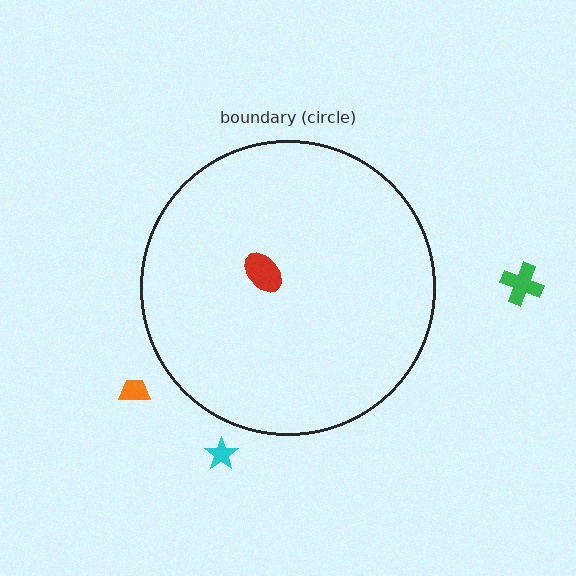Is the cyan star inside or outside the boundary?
Outside.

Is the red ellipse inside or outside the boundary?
Inside.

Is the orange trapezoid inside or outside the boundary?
Outside.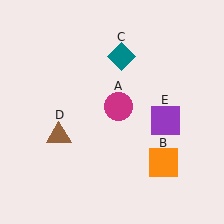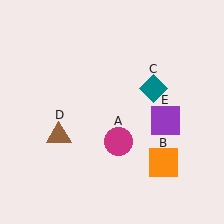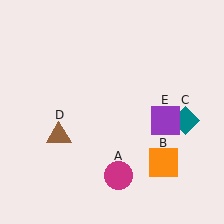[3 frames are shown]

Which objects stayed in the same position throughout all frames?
Orange square (object B) and brown triangle (object D) and purple square (object E) remained stationary.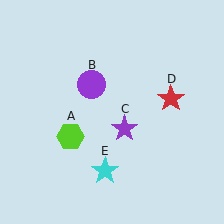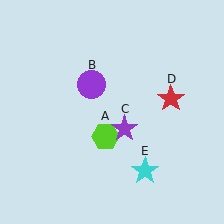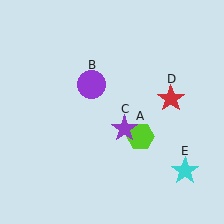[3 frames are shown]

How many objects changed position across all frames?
2 objects changed position: lime hexagon (object A), cyan star (object E).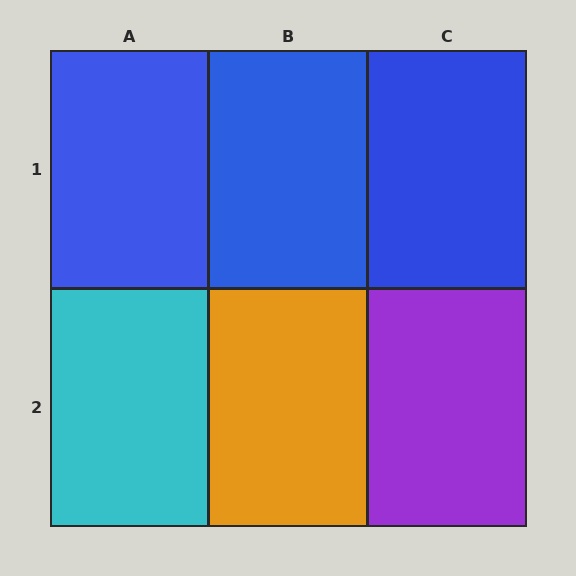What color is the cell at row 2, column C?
Purple.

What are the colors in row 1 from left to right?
Blue, blue, blue.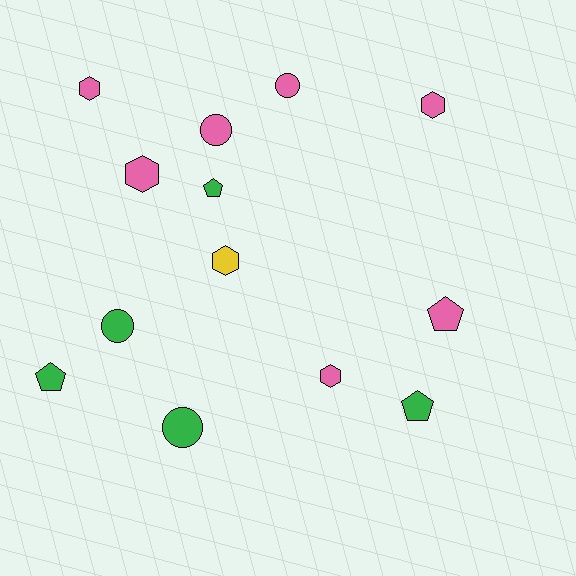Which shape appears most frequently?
Hexagon, with 5 objects.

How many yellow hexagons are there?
There is 1 yellow hexagon.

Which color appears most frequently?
Pink, with 7 objects.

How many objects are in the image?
There are 13 objects.